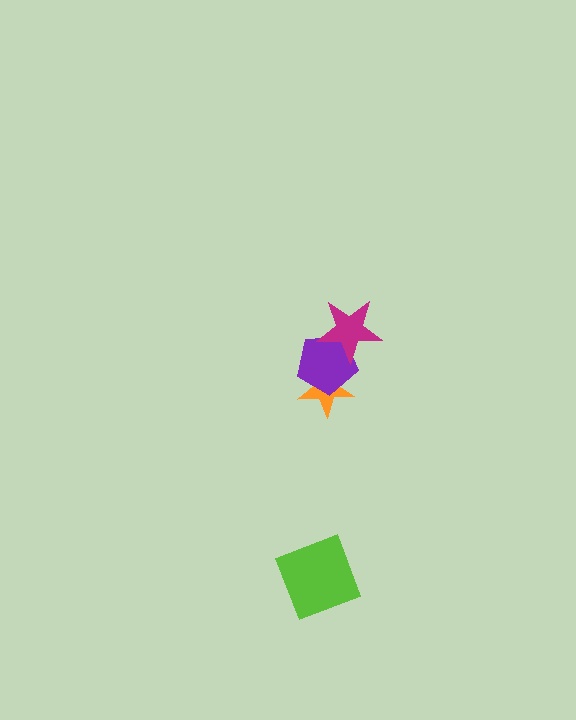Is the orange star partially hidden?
Yes, it is partially covered by another shape.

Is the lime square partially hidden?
No, no other shape covers it.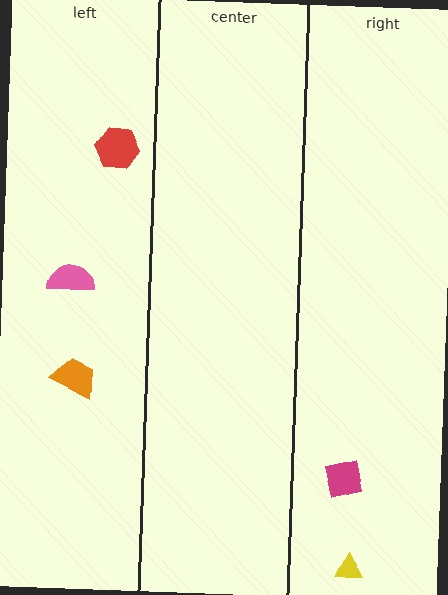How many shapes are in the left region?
3.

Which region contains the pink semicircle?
The left region.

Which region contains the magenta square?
The right region.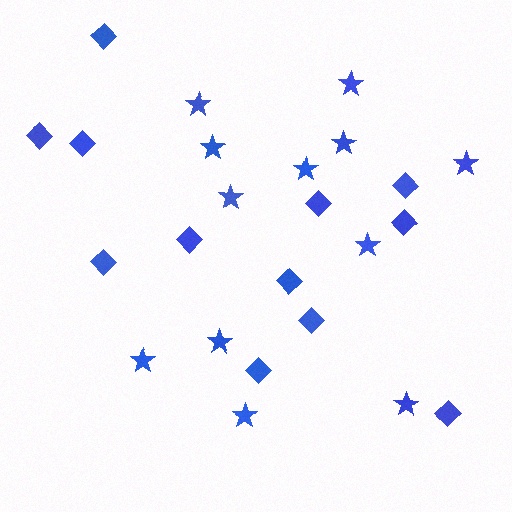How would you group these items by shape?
There are 2 groups: one group of stars (12) and one group of diamonds (12).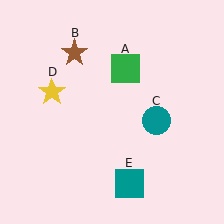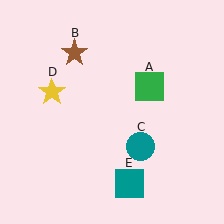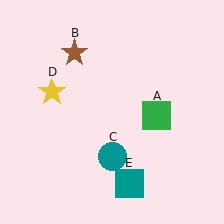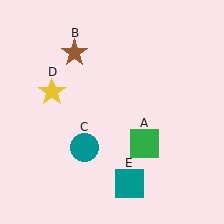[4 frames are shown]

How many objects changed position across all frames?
2 objects changed position: green square (object A), teal circle (object C).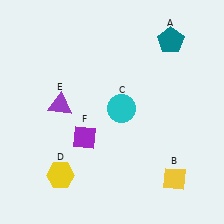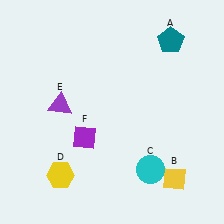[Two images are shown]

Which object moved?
The cyan circle (C) moved down.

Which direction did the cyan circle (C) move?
The cyan circle (C) moved down.